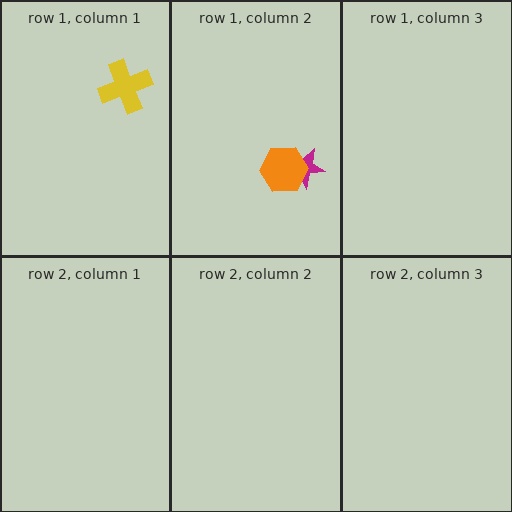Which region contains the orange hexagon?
The row 1, column 2 region.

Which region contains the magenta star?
The row 1, column 2 region.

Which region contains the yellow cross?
The row 1, column 1 region.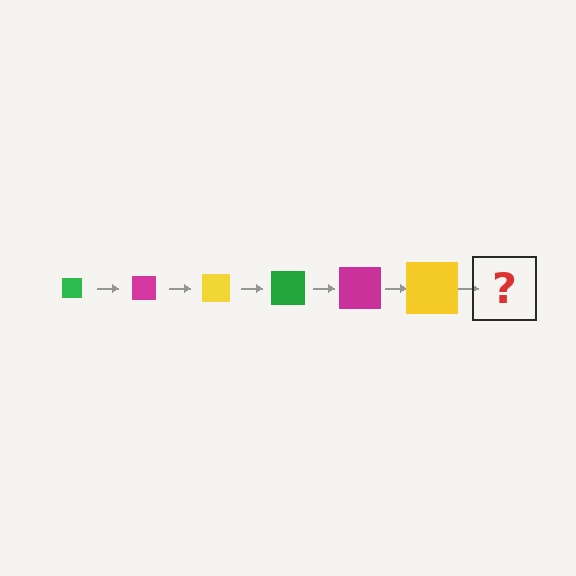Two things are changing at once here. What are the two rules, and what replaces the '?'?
The two rules are that the square grows larger each step and the color cycles through green, magenta, and yellow. The '?' should be a green square, larger than the previous one.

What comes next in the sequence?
The next element should be a green square, larger than the previous one.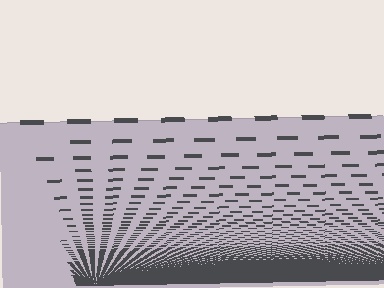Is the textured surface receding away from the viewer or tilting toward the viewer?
The surface appears to tilt toward the viewer. Texture elements get larger and sparser toward the top.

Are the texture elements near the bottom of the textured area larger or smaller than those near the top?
Smaller. The gradient is inverted — elements near the bottom are smaller and denser.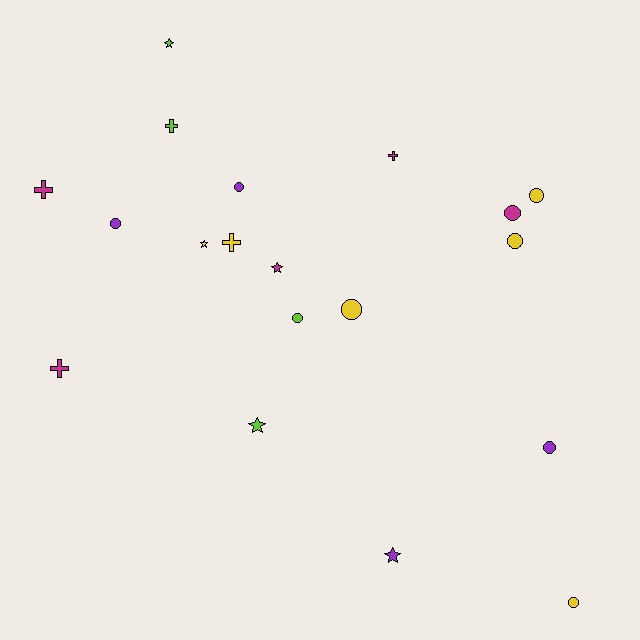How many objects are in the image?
There are 19 objects.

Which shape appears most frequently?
Circle, with 9 objects.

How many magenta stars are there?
There is 1 magenta star.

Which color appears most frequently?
Yellow, with 6 objects.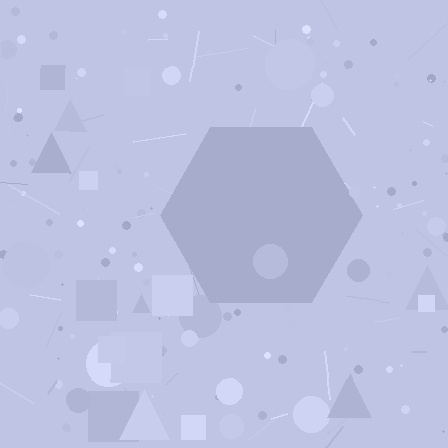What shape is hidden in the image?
A hexagon is hidden in the image.